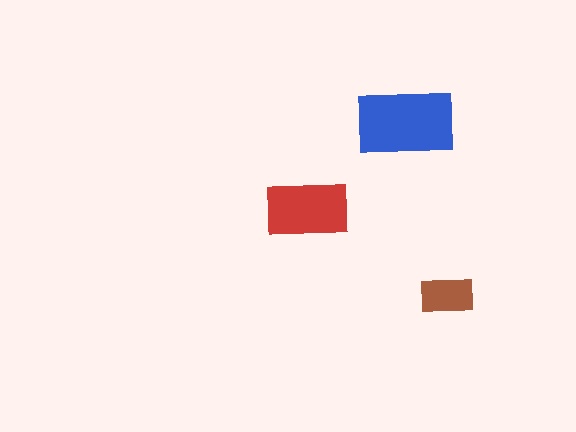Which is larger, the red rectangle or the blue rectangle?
The blue one.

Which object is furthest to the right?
The brown rectangle is rightmost.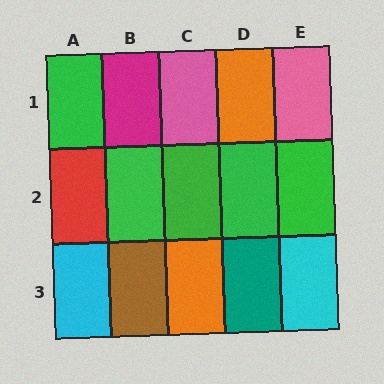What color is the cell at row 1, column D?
Orange.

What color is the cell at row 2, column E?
Green.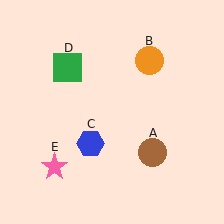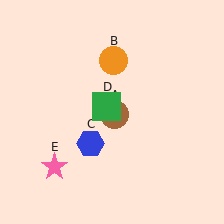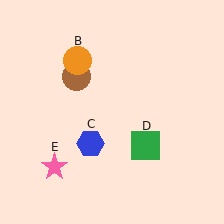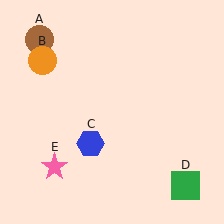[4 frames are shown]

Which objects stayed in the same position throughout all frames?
Blue hexagon (object C) and pink star (object E) remained stationary.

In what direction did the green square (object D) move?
The green square (object D) moved down and to the right.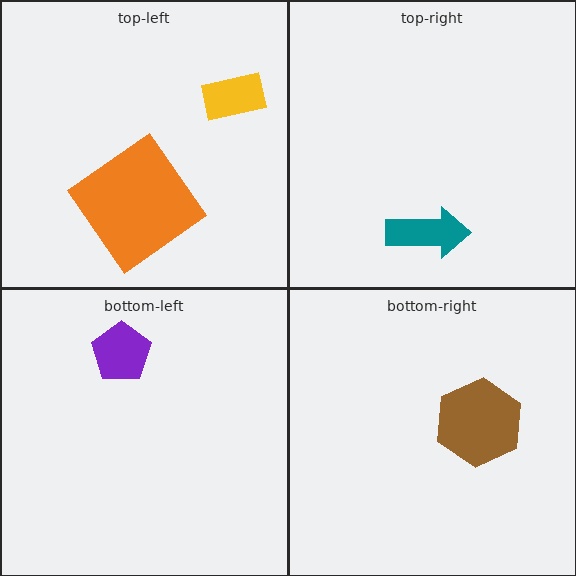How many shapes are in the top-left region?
2.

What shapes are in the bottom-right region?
The brown hexagon.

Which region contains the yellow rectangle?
The top-left region.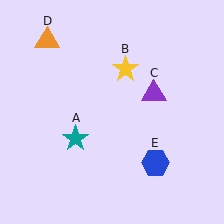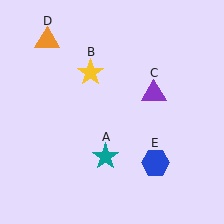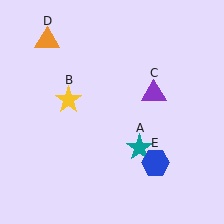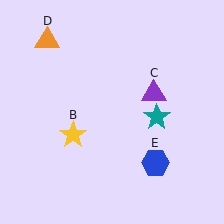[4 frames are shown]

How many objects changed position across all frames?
2 objects changed position: teal star (object A), yellow star (object B).